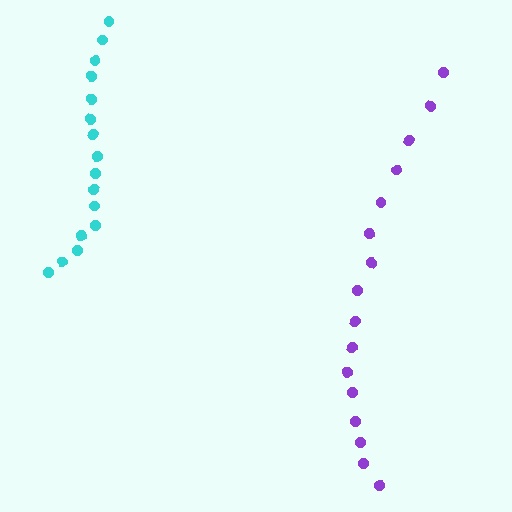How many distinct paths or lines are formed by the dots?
There are 2 distinct paths.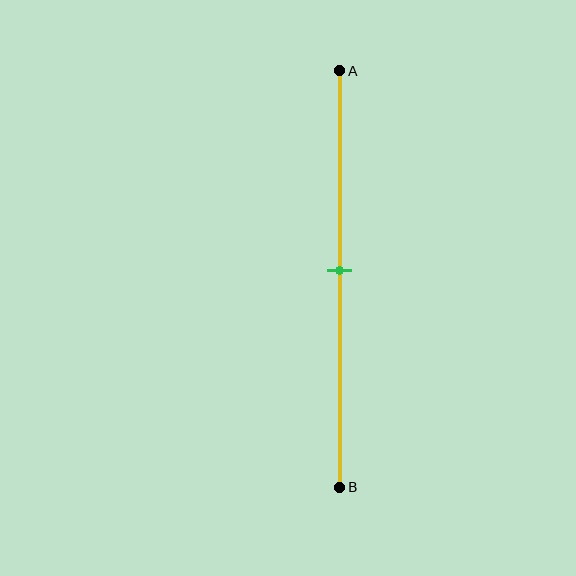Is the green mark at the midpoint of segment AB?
Yes, the mark is approximately at the midpoint.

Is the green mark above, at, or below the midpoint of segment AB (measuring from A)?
The green mark is approximately at the midpoint of segment AB.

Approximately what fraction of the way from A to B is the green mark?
The green mark is approximately 50% of the way from A to B.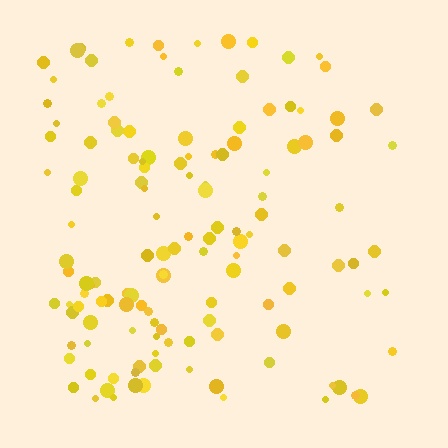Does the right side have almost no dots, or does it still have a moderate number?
Still a moderate number, just noticeably fewer than the left.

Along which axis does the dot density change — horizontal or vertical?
Horizontal.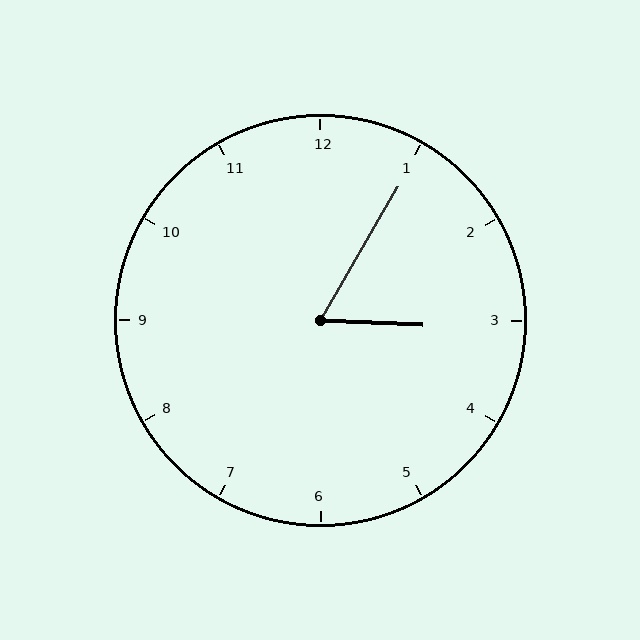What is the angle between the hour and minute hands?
Approximately 62 degrees.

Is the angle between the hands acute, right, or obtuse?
It is acute.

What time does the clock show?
3:05.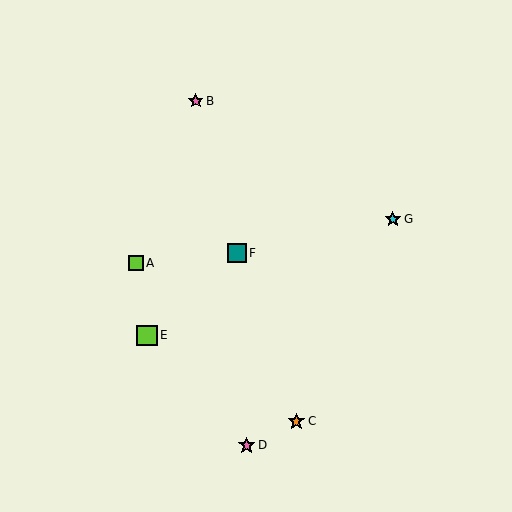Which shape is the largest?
The lime square (labeled E) is the largest.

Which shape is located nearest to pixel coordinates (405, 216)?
The cyan star (labeled G) at (393, 219) is nearest to that location.